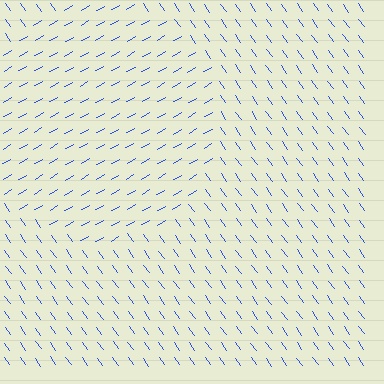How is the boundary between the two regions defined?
The boundary is defined purely by a change in line orientation (approximately 84 degrees difference). All lines are the same color and thickness.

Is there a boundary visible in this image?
Yes, there is a texture boundary formed by a change in line orientation.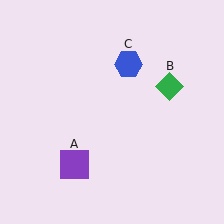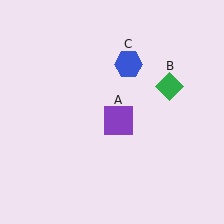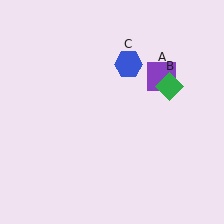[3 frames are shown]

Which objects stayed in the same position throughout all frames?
Green diamond (object B) and blue hexagon (object C) remained stationary.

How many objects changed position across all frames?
1 object changed position: purple square (object A).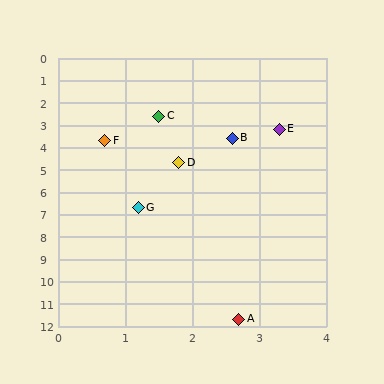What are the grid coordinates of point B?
Point B is at approximately (2.6, 3.6).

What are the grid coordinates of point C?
Point C is at approximately (1.5, 2.6).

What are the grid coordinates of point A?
Point A is at approximately (2.7, 11.7).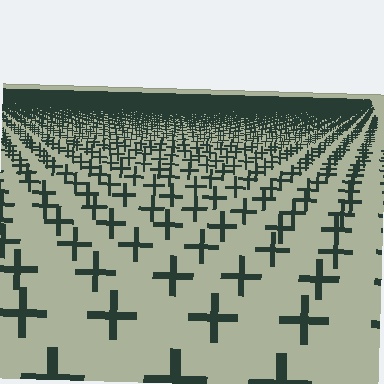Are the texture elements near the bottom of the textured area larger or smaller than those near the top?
Larger. Near the bottom, elements are closer to the viewer and appear at a bigger on-screen size.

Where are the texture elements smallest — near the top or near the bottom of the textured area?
Near the top.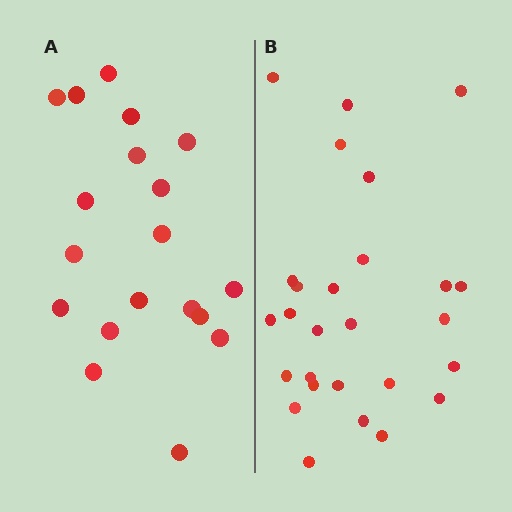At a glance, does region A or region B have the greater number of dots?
Region B (the right region) has more dots.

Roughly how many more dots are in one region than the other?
Region B has roughly 8 or so more dots than region A.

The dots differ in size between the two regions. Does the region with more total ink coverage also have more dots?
No. Region A has more total ink coverage because its dots are larger, but region B actually contains more individual dots. Total area can be misleading — the number of items is what matters here.